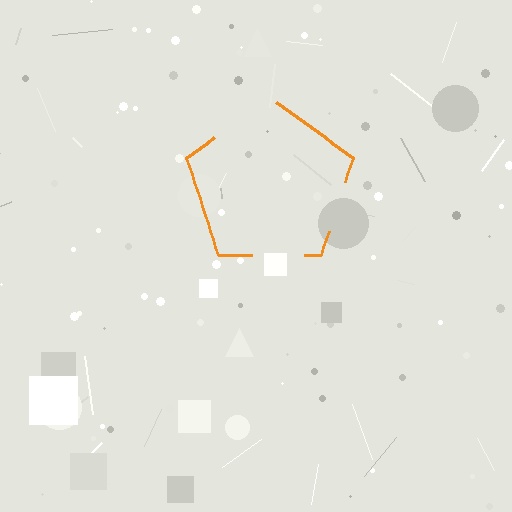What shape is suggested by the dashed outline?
The dashed outline suggests a pentagon.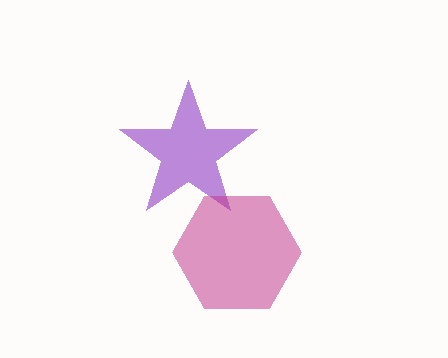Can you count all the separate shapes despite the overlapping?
Yes, there are 2 separate shapes.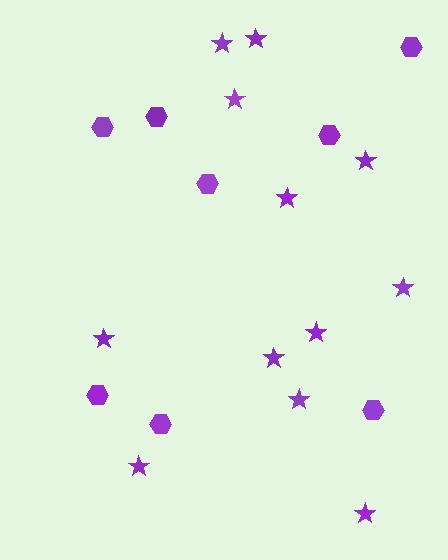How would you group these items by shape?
There are 2 groups: one group of hexagons (8) and one group of stars (12).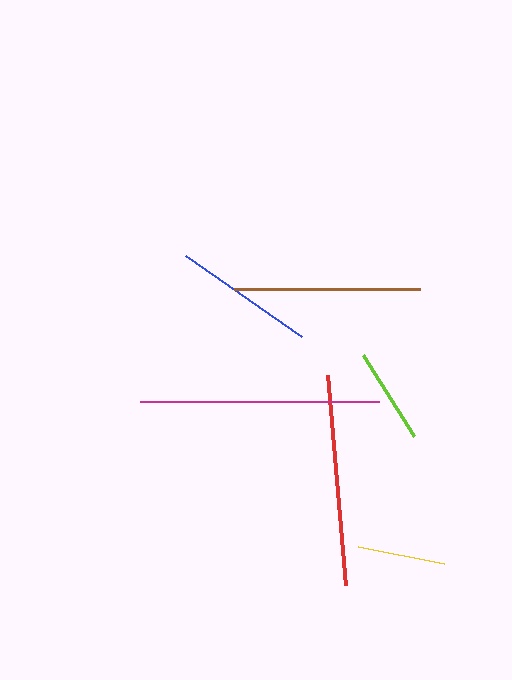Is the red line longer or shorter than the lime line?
The red line is longer than the lime line.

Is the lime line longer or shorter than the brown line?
The brown line is longer than the lime line.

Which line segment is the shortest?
The yellow line is the shortest at approximately 88 pixels.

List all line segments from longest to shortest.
From longest to shortest: magenta, red, brown, blue, lime, yellow.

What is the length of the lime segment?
The lime segment is approximately 96 pixels long.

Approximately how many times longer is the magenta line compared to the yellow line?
The magenta line is approximately 2.7 times the length of the yellow line.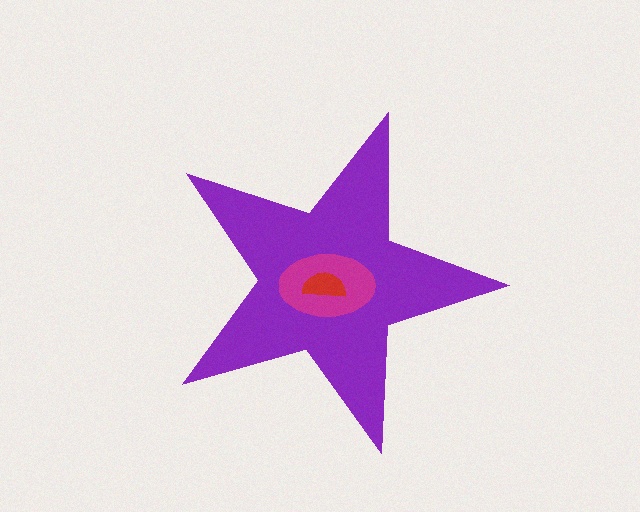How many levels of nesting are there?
3.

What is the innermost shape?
The red semicircle.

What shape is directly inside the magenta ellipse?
The red semicircle.